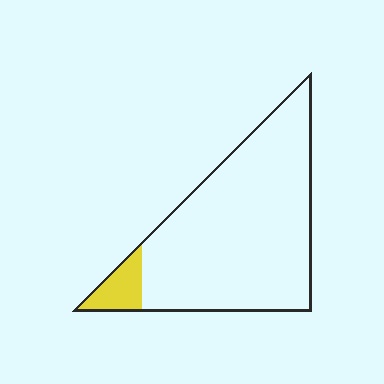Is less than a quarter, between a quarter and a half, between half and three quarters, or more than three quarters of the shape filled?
Less than a quarter.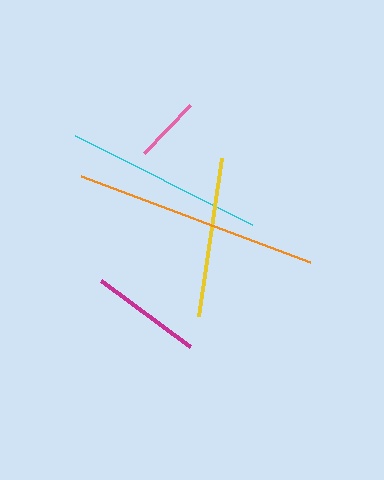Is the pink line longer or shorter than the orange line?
The orange line is longer than the pink line.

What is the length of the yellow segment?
The yellow segment is approximately 160 pixels long.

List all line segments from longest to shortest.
From longest to shortest: orange, cyan, yellow, magenta, pink.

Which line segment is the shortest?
The pink line is the shortest at approximately 66 pixels.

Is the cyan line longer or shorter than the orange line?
The orange line is longer than the cyan line.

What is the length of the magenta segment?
The magenta segment is approximately 111 pixels long.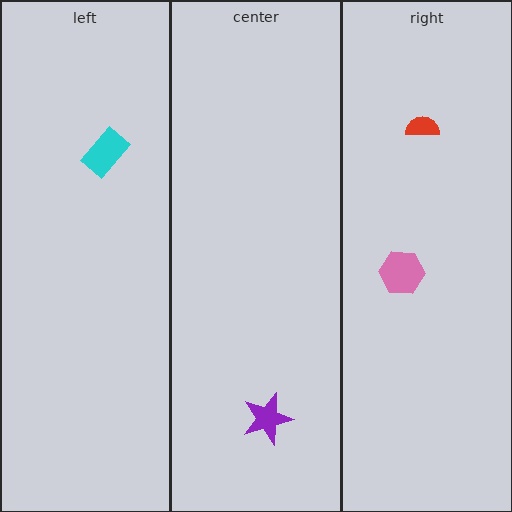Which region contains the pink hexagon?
The right region.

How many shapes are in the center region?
1.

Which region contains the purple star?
The center region.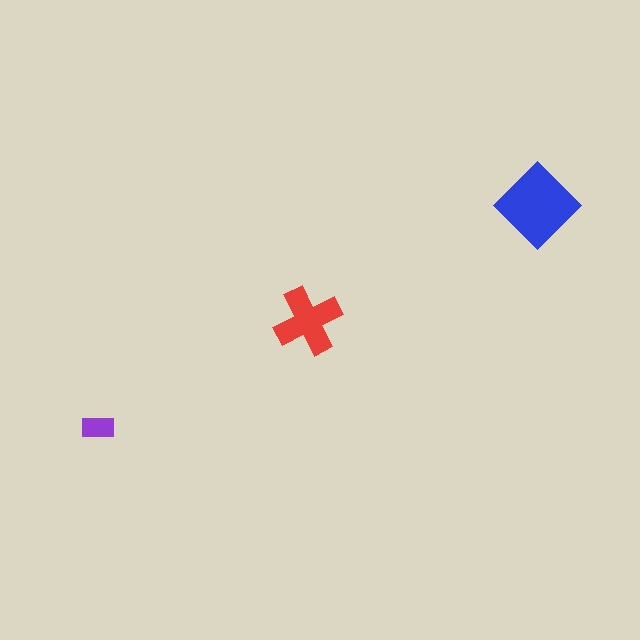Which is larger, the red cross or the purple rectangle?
The red cross.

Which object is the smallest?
The purple rectangle.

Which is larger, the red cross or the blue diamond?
The blue diamond.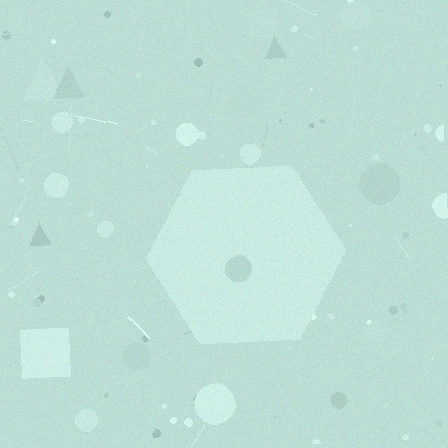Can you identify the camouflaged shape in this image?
The camouflaged shape is a hexagon.